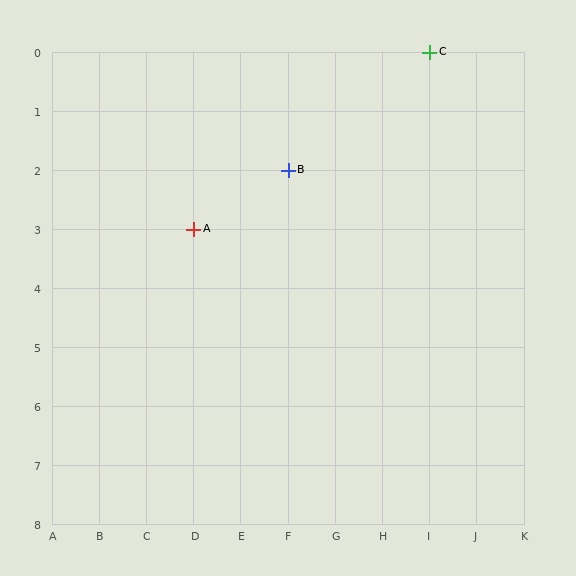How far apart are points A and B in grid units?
Points A and B are 2 columns and 1 row apart (about 2.2 grid units diagonally).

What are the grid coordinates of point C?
Point C is at grid coordinates (I, 0).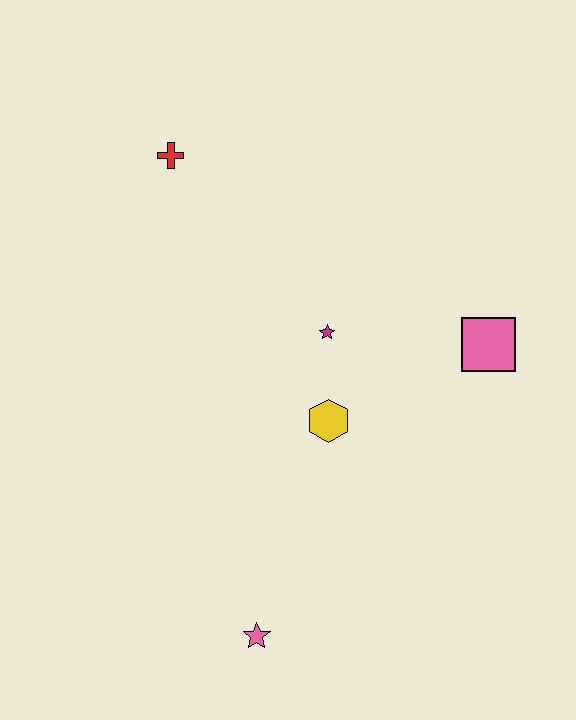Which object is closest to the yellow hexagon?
The magenta star is closest to the yellow hexagon.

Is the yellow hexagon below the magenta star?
Yes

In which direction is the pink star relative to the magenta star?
The pink star is below the magenta star.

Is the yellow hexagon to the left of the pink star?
No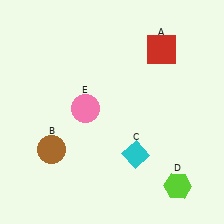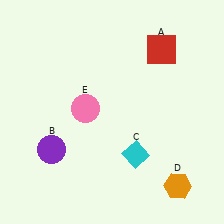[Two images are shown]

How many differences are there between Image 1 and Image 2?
There are 2 differences between the two images.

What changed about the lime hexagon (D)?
In Image 1, D is lime. In Image 2, it changed to orange.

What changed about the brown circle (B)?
In Image 1, B is brown. In Image 2, it changed to purple.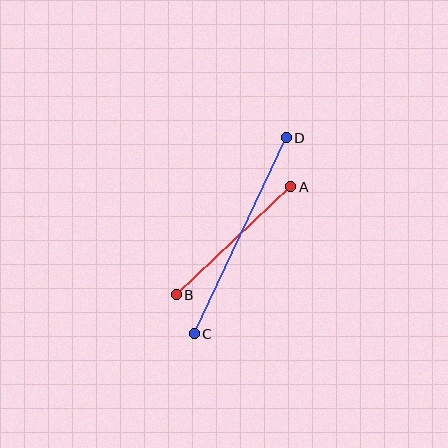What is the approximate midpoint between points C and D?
The midpoint is at approximately (240, 236) pixels.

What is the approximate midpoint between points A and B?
The midpoint is at approximately (233, 241) pixels.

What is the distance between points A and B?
The distance is approximately 158 pixels.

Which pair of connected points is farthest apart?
Points C and D are farthest apart.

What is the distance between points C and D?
The distance is approximately 217 pixels.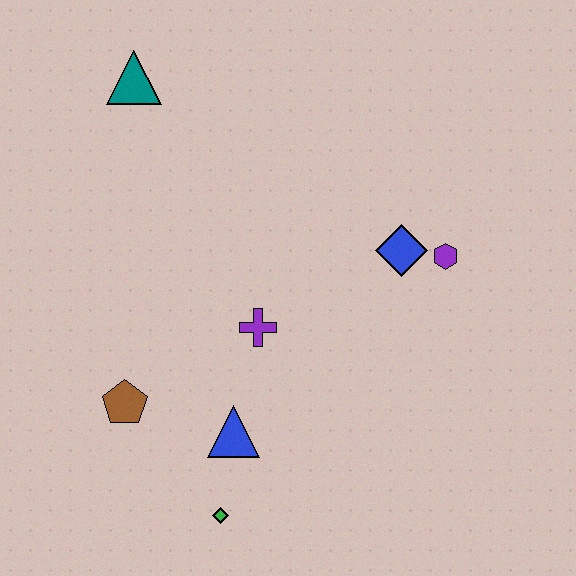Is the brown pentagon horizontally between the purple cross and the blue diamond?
No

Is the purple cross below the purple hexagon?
Yes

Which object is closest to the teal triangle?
The purple cross is closest to the teal triangle.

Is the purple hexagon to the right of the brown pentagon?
Yes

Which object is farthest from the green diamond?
The teal triangle is farthest from the green diamond.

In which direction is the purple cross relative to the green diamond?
The purple cross is above the green diamond.